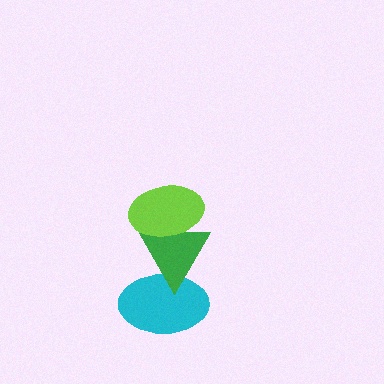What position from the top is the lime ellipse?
The lime ellipse is 1st from the top.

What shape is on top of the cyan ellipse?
The green triangle is on top of the cyan ellipse.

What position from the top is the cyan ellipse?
The cyan ellipse is 3rd from the top.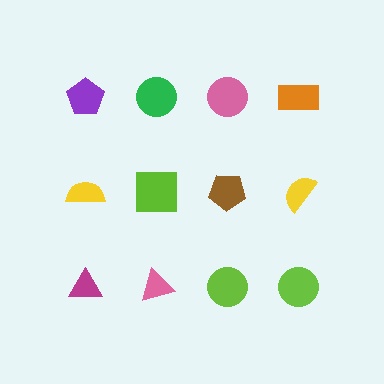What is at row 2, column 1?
A yellow semicircle.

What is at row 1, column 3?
A pink circle.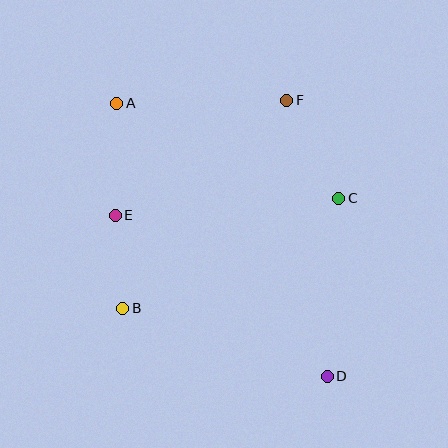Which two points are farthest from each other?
Points A and D are farthest from each other.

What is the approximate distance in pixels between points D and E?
The distance between D and E is approximately 266 pixels.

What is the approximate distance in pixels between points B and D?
The distance between B and D is approximately 215 pixels.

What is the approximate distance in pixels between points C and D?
The distance between C and D is approximately 178 pixels.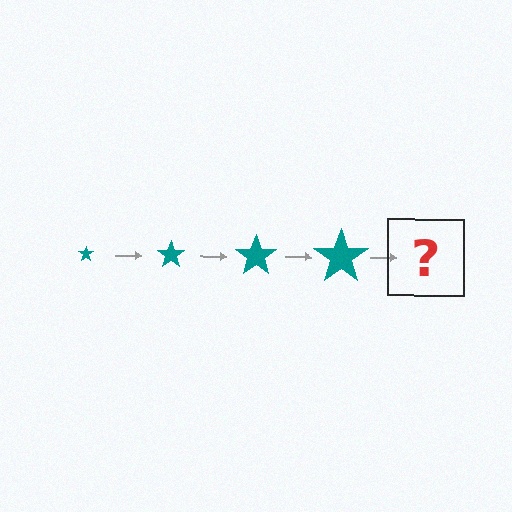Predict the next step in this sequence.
The next step is a teal star, larger than the previous one.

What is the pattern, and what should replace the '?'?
The pattern is that the star gets progressively larger each step. The '?' should be a teal star, larger than the previous one.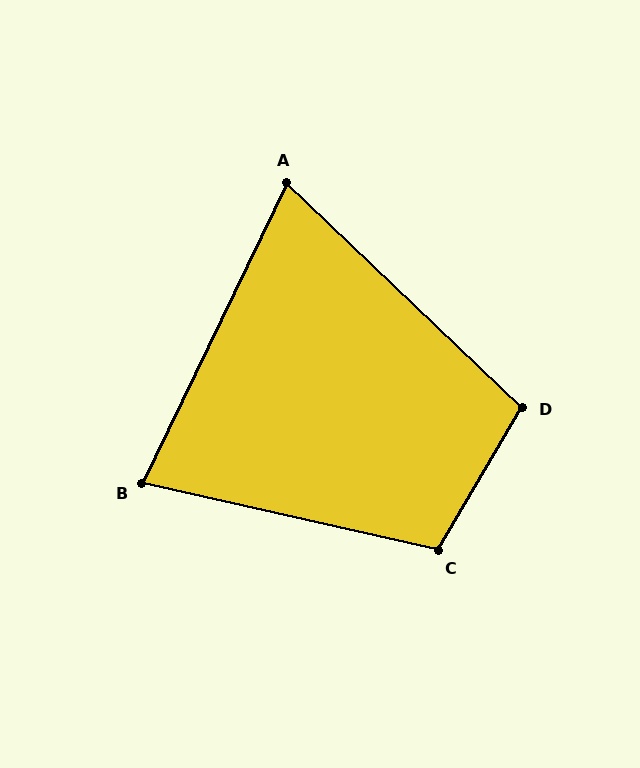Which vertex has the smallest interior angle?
A, at approximately 72 degrees.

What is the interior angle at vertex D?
Approximately 103 degrees (obtuse).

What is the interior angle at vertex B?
Approximately 77 degrees (acute).